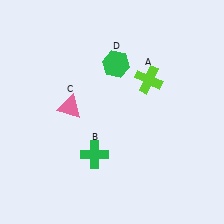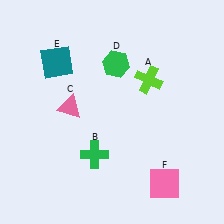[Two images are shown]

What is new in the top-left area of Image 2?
A teal square (E) was added in the top-left area of Image 2.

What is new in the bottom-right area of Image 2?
A pink square (F) was added in the bottom-right area of Image 2.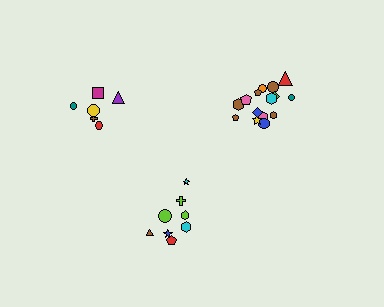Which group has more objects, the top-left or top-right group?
The top-right group.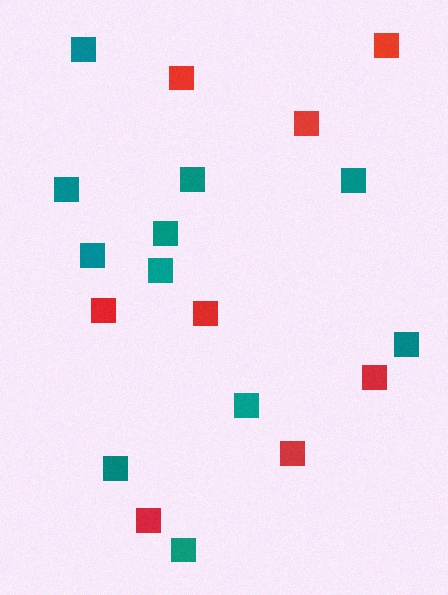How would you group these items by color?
There are 2 groups: one group of red squares (8) and one group of teal squares (11).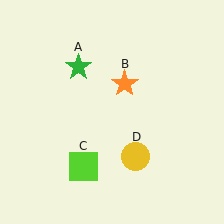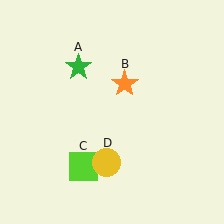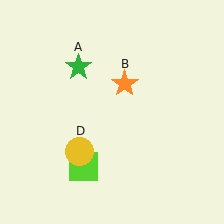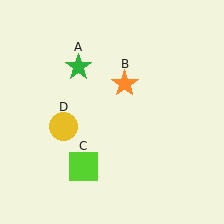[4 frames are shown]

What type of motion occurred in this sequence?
The yellow circle (object D) rotated clockwise around the center of the scene.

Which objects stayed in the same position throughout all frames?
Green star (object A) and orange star (object B) and lime square (object C) remained stationary.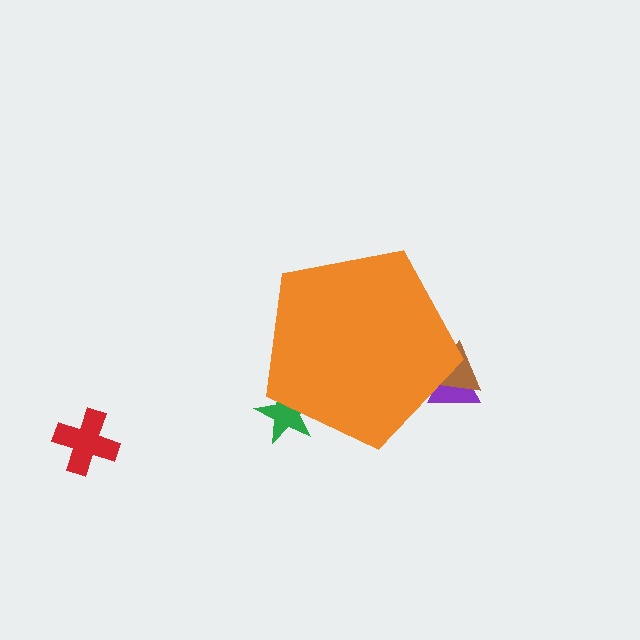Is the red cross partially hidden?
No, the red cross is fully visible.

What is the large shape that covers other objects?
An orange pentagon.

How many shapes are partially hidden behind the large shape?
3 shapes are partially hidden.